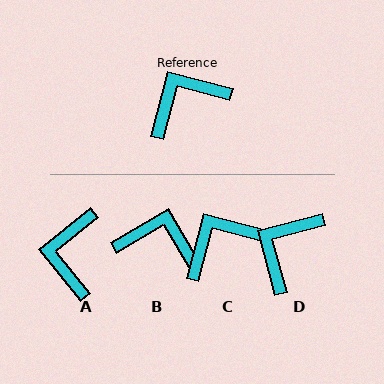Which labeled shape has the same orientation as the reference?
C.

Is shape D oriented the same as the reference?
No, it is off by about 30 degrees.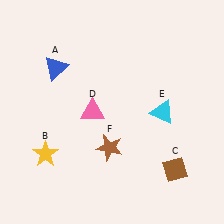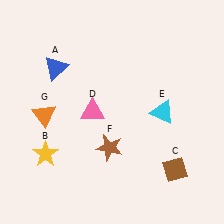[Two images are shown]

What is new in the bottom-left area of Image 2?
An orange triangle (G) was added in the bottom-left area of Image 2.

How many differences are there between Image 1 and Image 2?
There is 1 difference between the two images.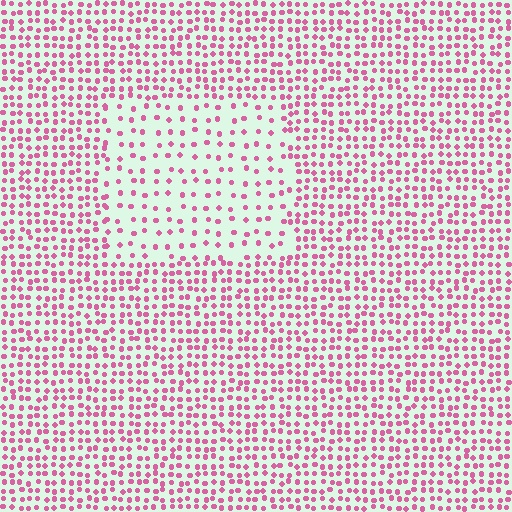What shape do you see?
I see a rectangle.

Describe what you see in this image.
The image contains small pink elements arranged at two different densities. A rectangle-shaped region is visible where the elements are less densely packed than the surrounding area.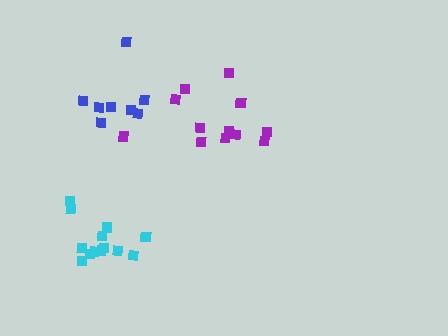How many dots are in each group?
Group 1: 13 dots, Group 2: 8 dots, Group 3: 12 dots (33 total).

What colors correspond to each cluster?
The clusters are colored: cyan, blue, purple.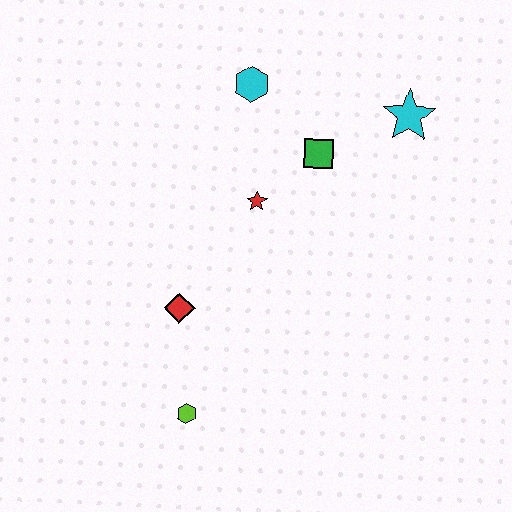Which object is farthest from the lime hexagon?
The cyan star is farthest from the lime hexagon.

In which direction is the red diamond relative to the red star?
The red diamond is below the red star.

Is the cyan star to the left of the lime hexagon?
No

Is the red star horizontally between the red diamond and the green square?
Yes